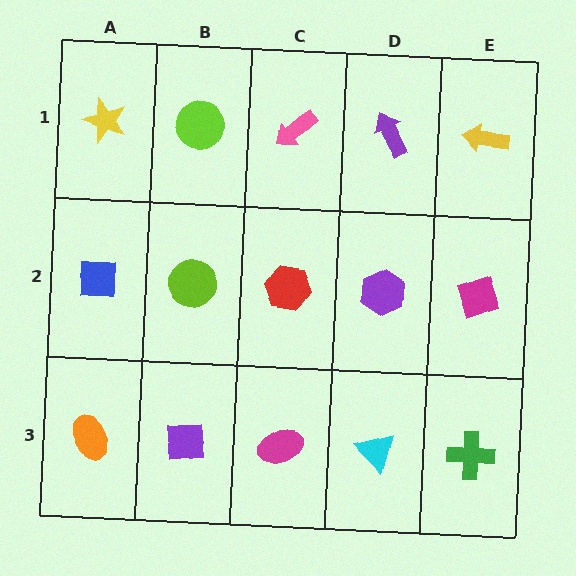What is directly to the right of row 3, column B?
A magenta ellipse.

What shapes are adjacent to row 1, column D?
A purple hexagon (row 2, column D), a pink arrow (row 1, column C), a yellow arrow (row 1, column E).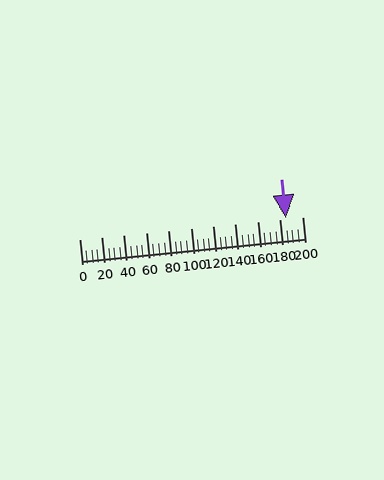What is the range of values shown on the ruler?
The ruler shows values from 0 to 200.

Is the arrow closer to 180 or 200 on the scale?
The arrow is closer to 180.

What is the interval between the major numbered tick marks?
The major tick marks are spaced 20 units apart.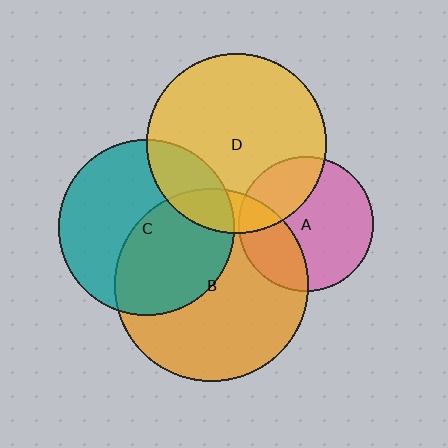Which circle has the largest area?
Circle B (orange).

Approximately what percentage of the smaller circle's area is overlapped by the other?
Approximately 15%.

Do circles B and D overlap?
Yes.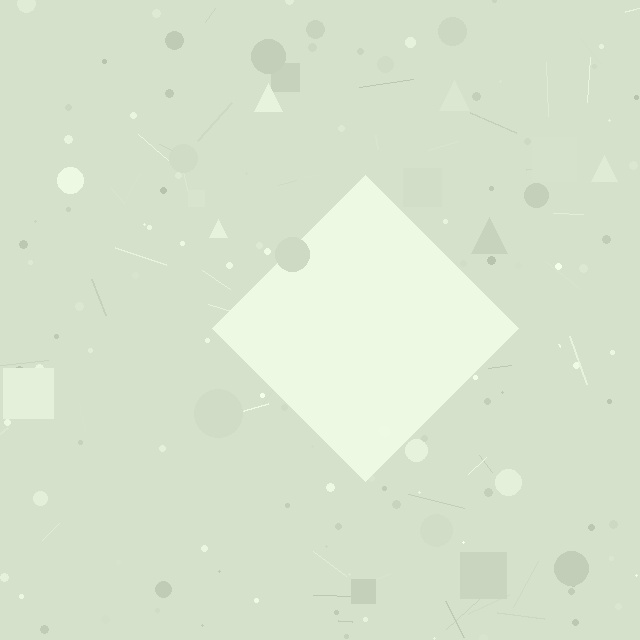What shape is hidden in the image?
A diamond is hidden in the image.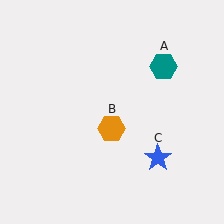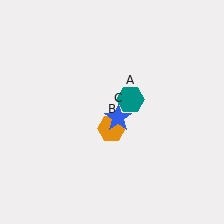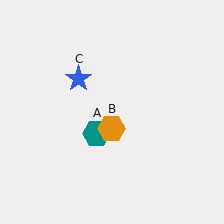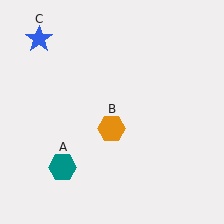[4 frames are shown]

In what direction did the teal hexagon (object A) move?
The teal hexagon (object A) moved down and to the left.